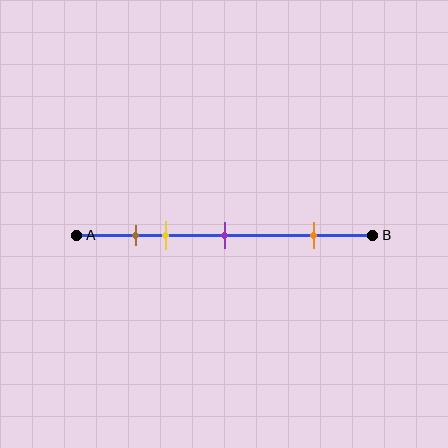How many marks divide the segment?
There are 4 marks dividing the segment.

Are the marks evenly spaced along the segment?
No, the marks are not evenly spaced.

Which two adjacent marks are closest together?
The brown and yellow marks are the closest adjacent pair.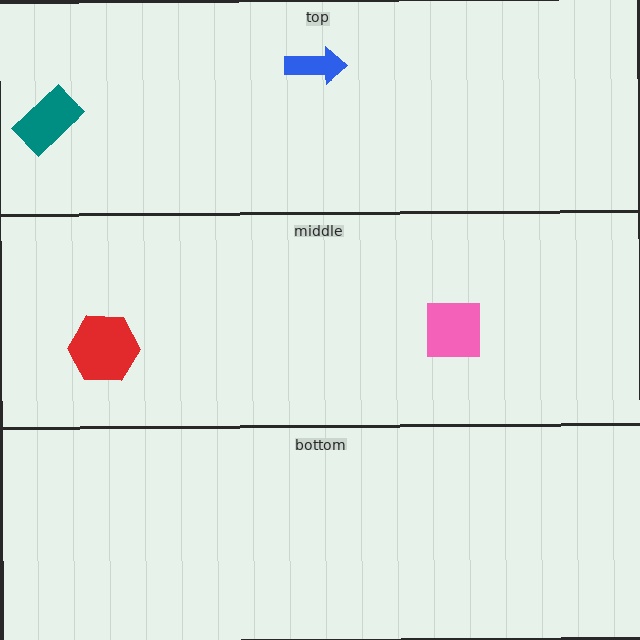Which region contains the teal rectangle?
The top region.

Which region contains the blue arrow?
The top region.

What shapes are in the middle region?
The pink square, the red hexagon.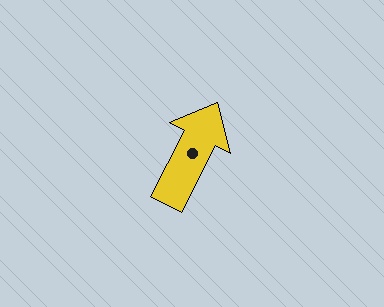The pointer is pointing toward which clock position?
Roughly 1 o'clock.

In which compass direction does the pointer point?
Northeast.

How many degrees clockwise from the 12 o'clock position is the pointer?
Approximately 27 degrees.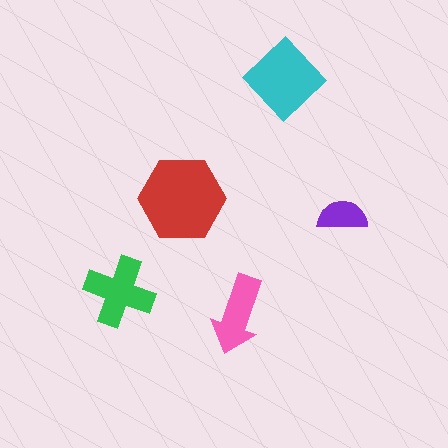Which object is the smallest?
The purple semicircle.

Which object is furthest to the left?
The green cross is leftmost.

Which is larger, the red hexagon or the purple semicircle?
The red hexagon.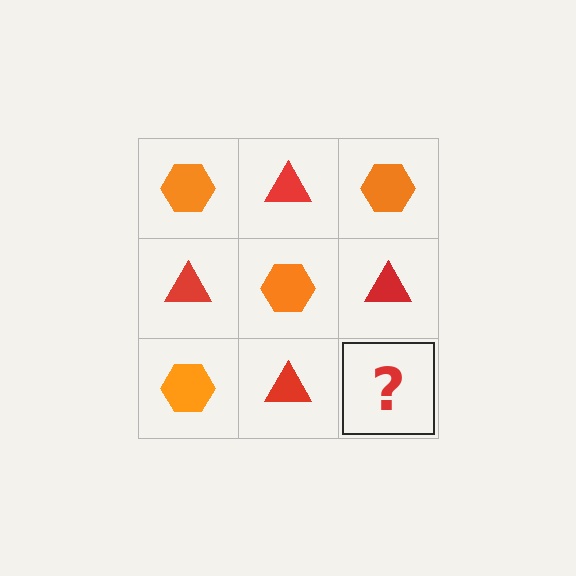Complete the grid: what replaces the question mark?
The question mark should be replaced with an orange hexagon.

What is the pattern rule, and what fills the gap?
The rule is that it alternates orange hexagon and red triangle in a checkerboard pattern. The gap should be filled with an orange hexagon.